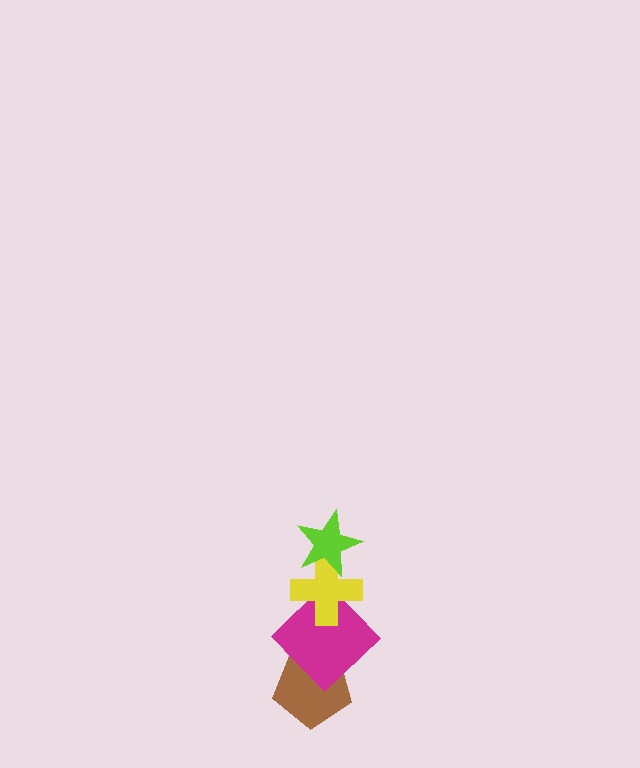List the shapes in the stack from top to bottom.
From top to bottom: the lime star, the yellow cross, the magenta diamond, the brown pentagon.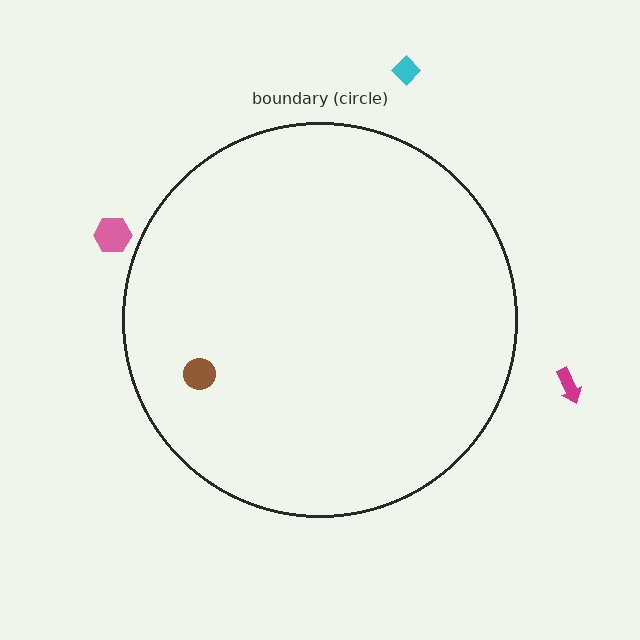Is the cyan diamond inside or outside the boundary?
Outside.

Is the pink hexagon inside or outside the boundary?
Outside.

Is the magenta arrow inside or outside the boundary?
Outside.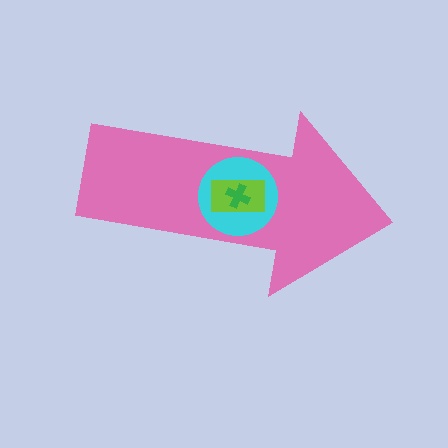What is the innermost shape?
The green cross.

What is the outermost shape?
The pink arrow.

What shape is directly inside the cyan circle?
The lime rectangle.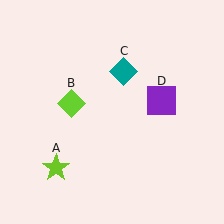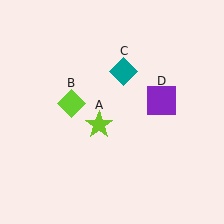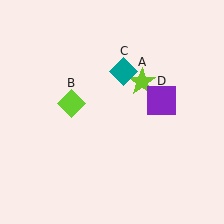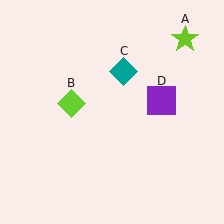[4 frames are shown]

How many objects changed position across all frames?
1 object changed position: lime star (object A).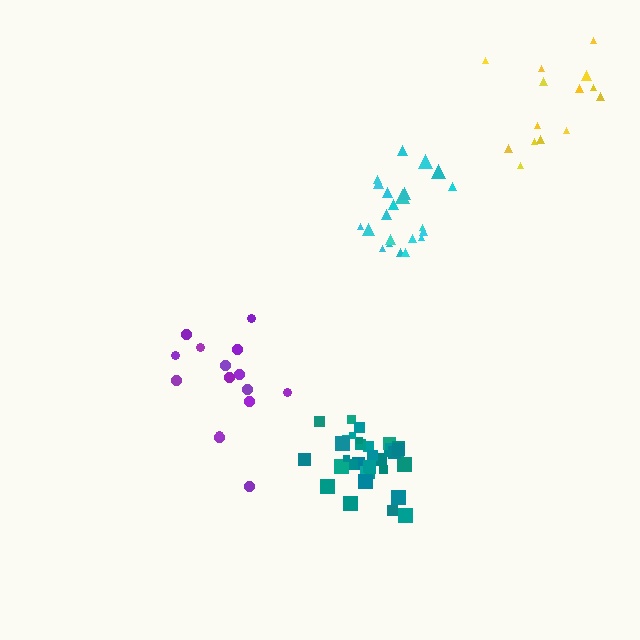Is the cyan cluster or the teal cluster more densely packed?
Teal.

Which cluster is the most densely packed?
Teal.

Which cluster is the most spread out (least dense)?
Purple.